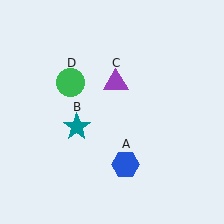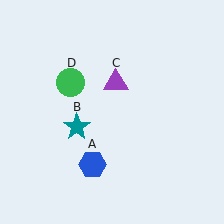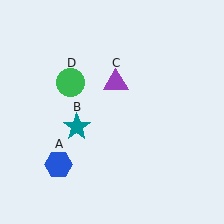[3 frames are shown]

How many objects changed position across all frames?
1 object changed position: blue hexagon (object A).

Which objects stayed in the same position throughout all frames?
Teal star (object B) and purple triangle (object C) and green circle (object D) remained stationary.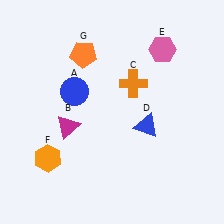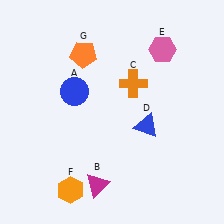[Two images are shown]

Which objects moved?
The objects that moved are: the magenta triangle (B), the orange hexagon (F).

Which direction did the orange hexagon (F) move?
The orange hexagon (F) moved down.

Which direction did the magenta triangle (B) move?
The magenta triangle (B) moved down.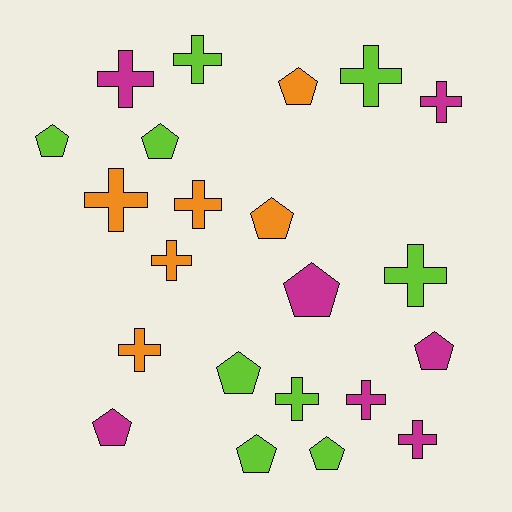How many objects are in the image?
There are 22 objects.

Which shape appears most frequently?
Cross, with 12 objects.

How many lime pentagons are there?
There are 5 lime pentagons.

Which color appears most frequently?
Lime, with 9 objects.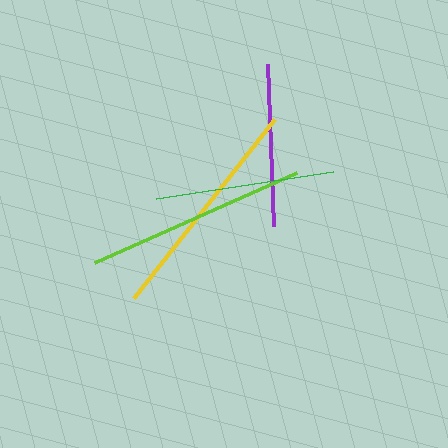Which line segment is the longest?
The yellow line is the longest at approximately 228 pixels.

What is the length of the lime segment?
The lime segment is approximately 221 pixels long.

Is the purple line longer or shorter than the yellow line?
The yellow line is longer than the purple line.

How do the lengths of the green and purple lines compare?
The green and purple lines are approximately the same length.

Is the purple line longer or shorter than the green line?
The green line is longer than the purple line.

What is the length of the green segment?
The green segment is approximately 178 pixels long.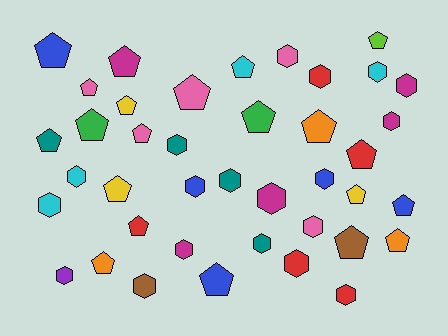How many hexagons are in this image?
There are 19 hexagons.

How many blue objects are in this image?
There are 5 blue objects.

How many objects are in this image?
There are 40 objects.